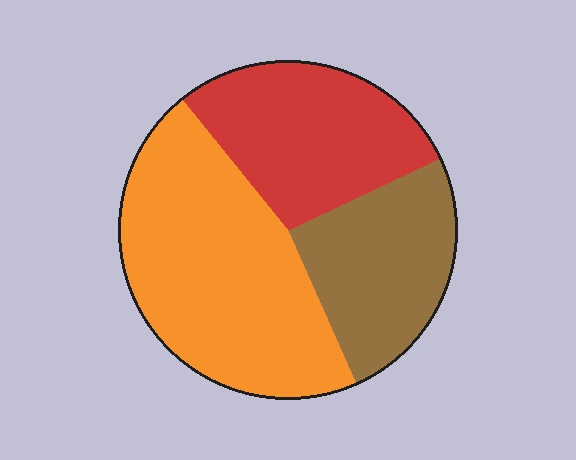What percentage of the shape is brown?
Brown covers around 25% of the shape.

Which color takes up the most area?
Orange, at roughly 45%.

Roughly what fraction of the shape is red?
Red takes up between a sixth and a third of the shape.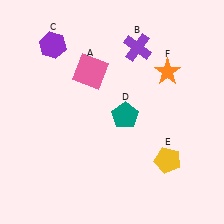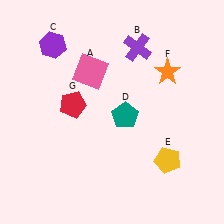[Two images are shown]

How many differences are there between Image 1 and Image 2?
There is 1 difference between the two images.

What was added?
A red pentagon (G) was added in Image 2.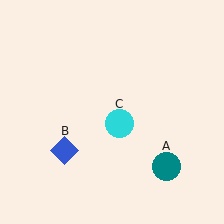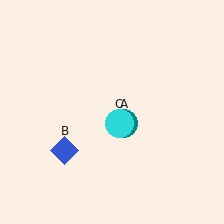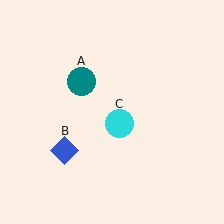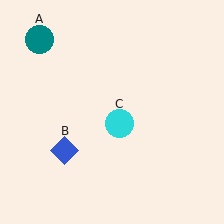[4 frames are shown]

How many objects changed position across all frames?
1 object changed position: teal circle (object A).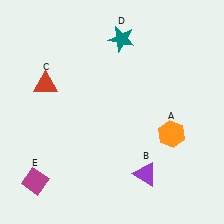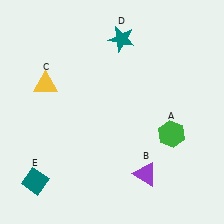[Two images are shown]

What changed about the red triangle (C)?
In Image 1, C is red. In Image 2, it changed to yellow.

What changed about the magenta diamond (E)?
In Image 1, E is magenta. In Image 2, it changed to teal.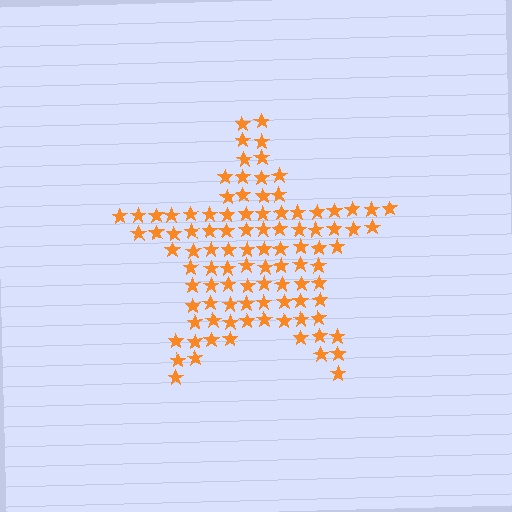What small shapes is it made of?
It is made of small stars.